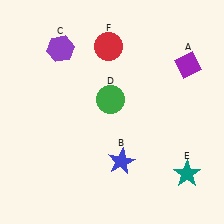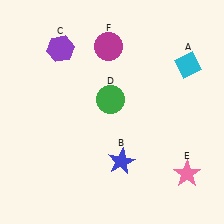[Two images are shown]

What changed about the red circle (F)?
In Image 1, F is red. In Image 2, it changed to magenta.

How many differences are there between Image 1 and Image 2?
There are 3 differences between the two images.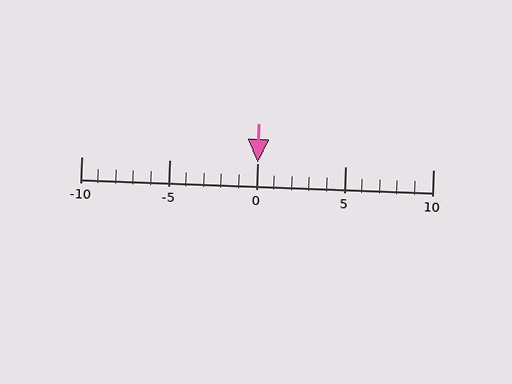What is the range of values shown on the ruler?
The ruler shows values from -10 to 10.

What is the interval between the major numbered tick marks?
The major tick marks are spaced 5 units apart.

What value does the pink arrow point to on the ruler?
The pink arrow points to approximately 0.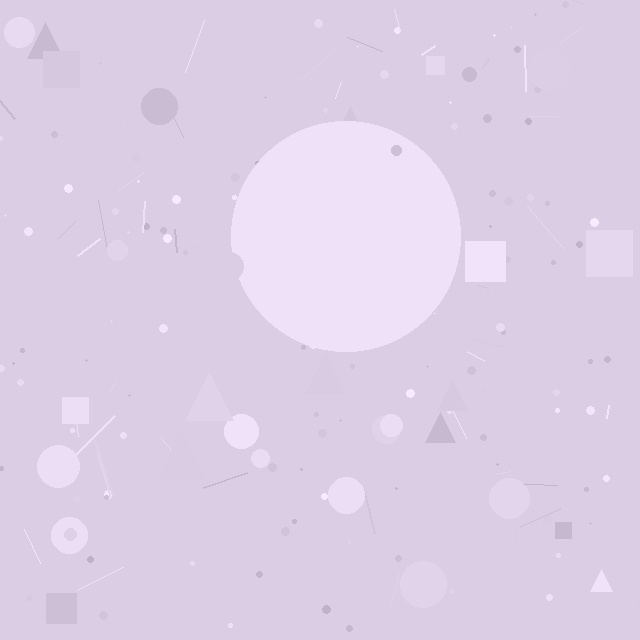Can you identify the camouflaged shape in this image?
The camouflaged shape is a circle.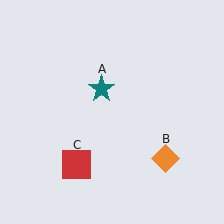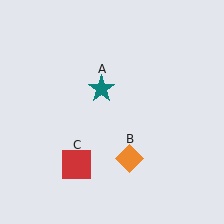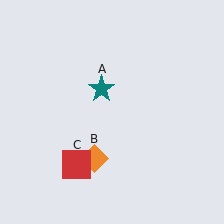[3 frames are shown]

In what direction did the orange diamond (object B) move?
The orange diamond (object B) moved left.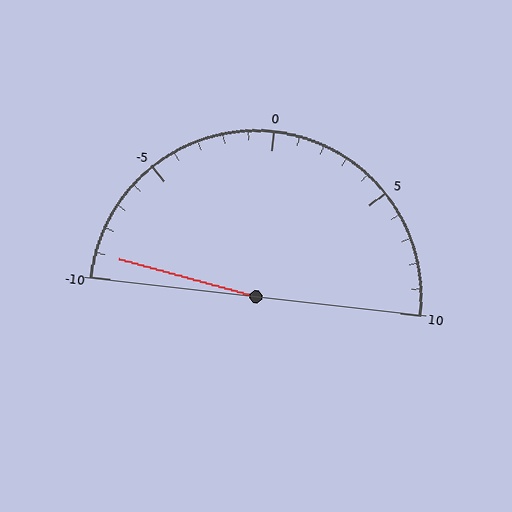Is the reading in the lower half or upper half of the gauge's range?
The reading is in the lower half of the range (-10 to 10).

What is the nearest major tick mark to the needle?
The nearest major tick mark is -10.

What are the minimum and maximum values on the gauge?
The gauge ranges from -10 to 10.